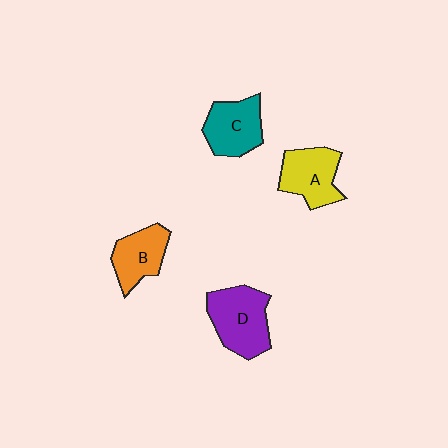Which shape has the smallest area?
Shape B (orange).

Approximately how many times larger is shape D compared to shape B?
Approximately 1.4 times.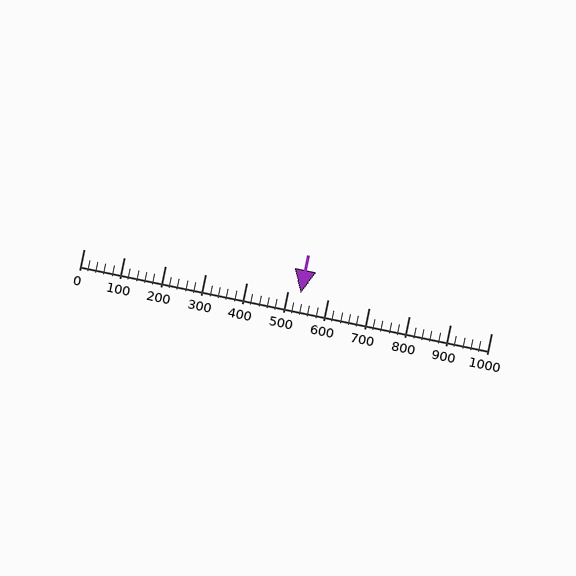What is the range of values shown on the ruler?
The ruler shows values from 0 to 1000.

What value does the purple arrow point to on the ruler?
The purple arrow points to approximately 533.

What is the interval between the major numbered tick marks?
The major tick marks are spaced 100 units apart.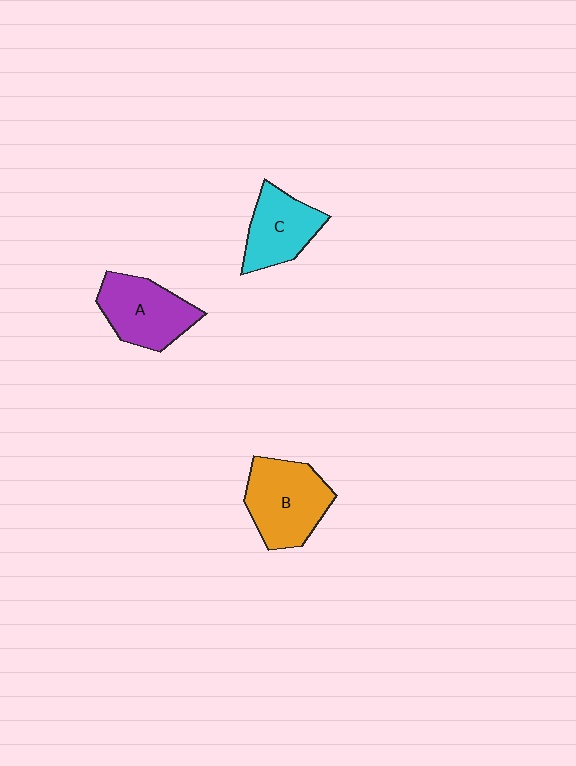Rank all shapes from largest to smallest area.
From largest to smallest: B (orange), A (purple), C (cyan).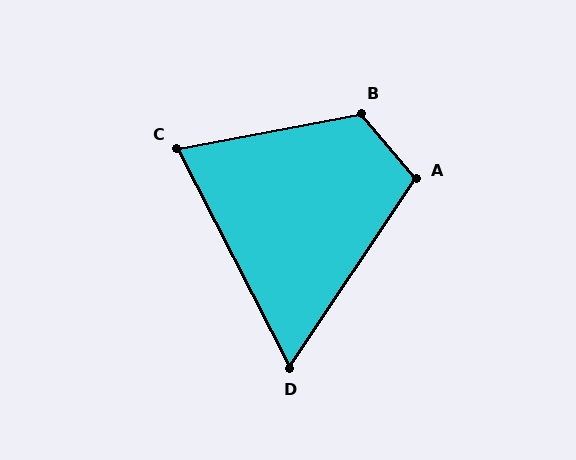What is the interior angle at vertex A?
Approximately 106 degrees (obtuse).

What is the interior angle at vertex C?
Approximately 74 degrees (acute).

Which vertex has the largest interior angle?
B, at approximately 119 degrees.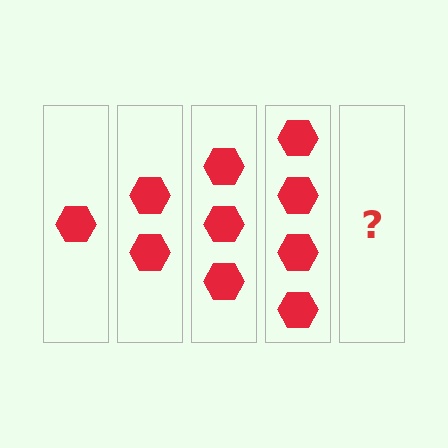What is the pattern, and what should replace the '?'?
The pattern is that each step adds one more hexagon. The '?' should be 5 hexagons.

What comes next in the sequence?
The next element should be 5 hexagons.